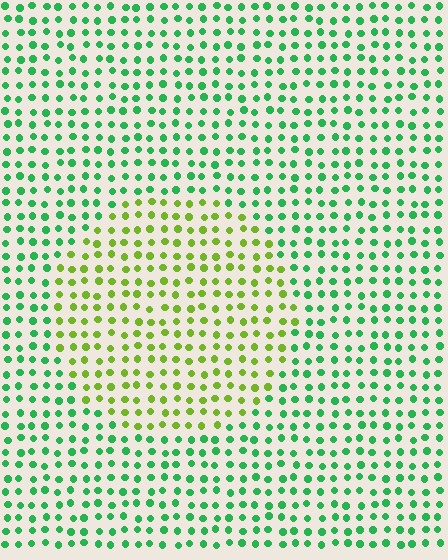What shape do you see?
I see a circle.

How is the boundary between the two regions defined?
The boundary is defined purely by a slight shift in hue (about 49 degrees). Spacing, size, and orientation are identical on both sides.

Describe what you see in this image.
The image is filled with small green elements in a uniform arrangement. A circle-shaped region is visible where the elements are tinted to a slightly different hue, forming a subtle color boundary.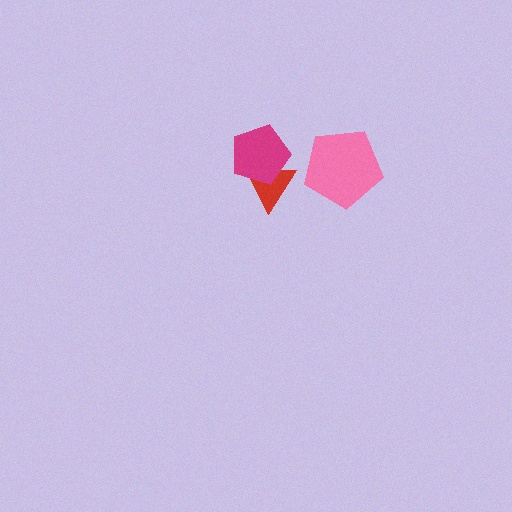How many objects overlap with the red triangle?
1 object overlaps with the red triangle.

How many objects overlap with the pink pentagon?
0 objects overlap with the pink pentagon.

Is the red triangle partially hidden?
Yes, it is partially covered by another shape.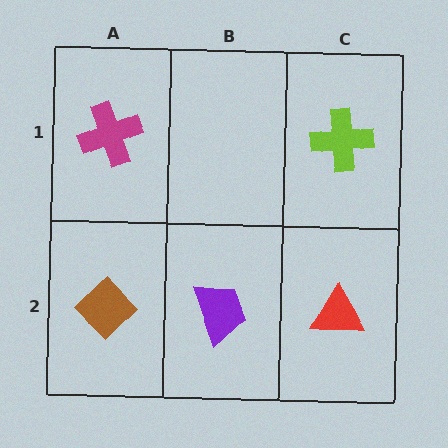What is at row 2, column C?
A red triangle.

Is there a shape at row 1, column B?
No, that cell is empty.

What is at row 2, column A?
A brown diamond.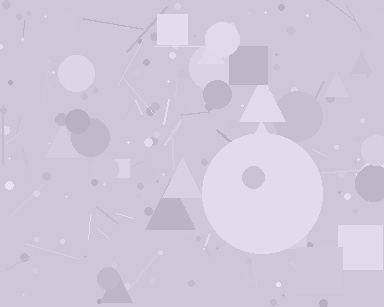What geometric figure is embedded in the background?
A circle is embedded in the background.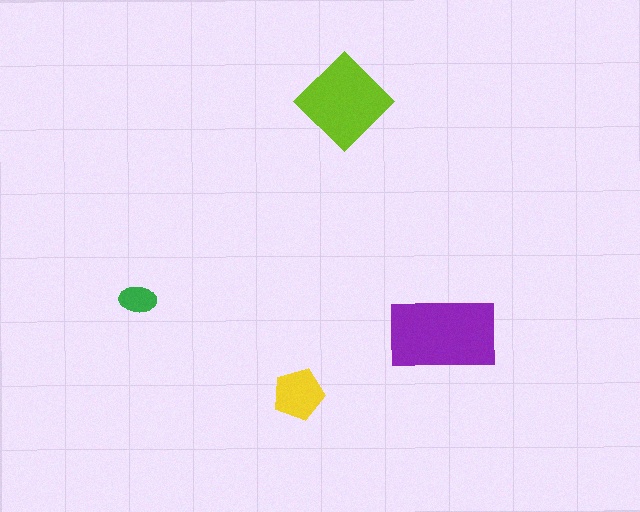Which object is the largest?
The purple rectangle.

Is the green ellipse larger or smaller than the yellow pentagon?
Smaller.